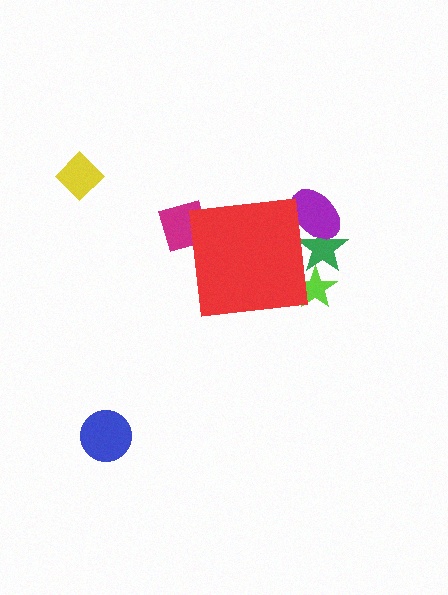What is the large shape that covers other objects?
A red square.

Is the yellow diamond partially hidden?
No, the yellow diamond is fully visible.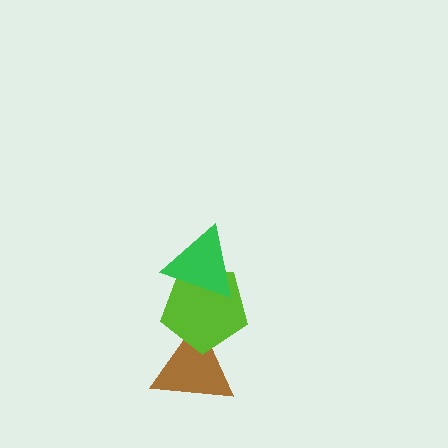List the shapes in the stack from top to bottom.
From top to bottom: the green triangle, the lime pentagon, the brown triangle.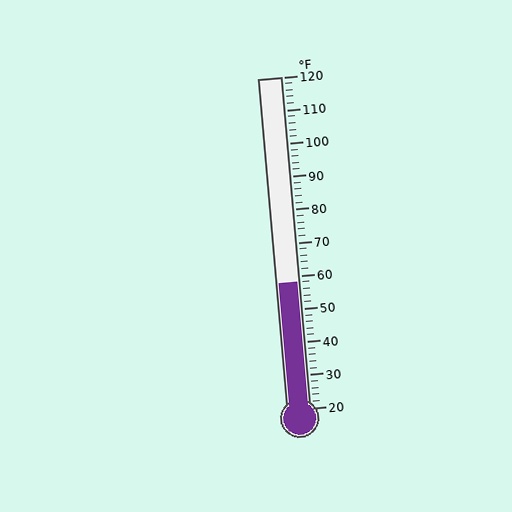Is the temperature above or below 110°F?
The temperature is below 110°F.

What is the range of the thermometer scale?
The thermometer scale ranges from 20°F to 120°F.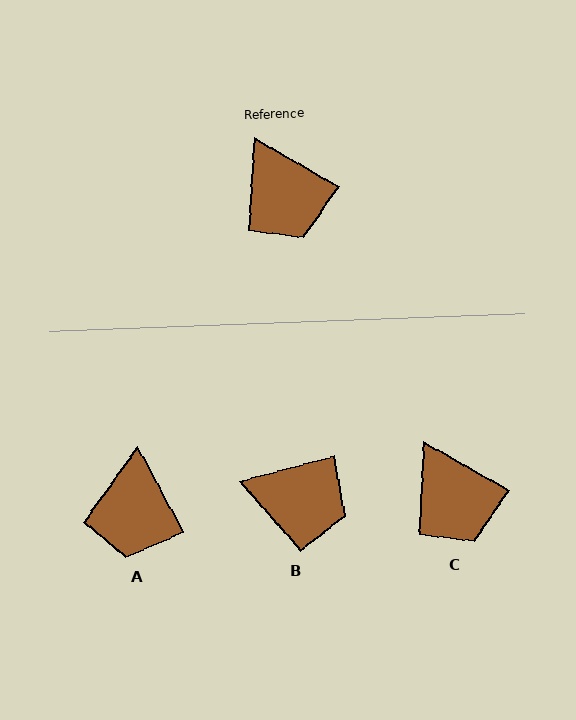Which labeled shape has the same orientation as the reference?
C.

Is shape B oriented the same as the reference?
No, it is off by about 45 degrees.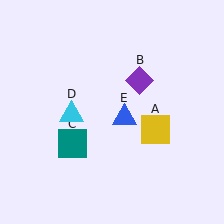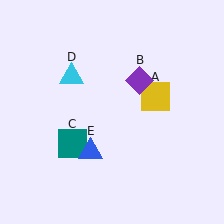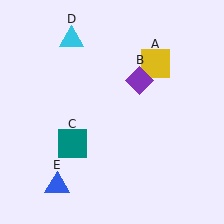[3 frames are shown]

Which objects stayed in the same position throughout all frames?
Purple diamond (object B) and teal square (object C) remained stationary.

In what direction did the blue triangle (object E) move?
The blue triangle (object E) moved down and to the left.